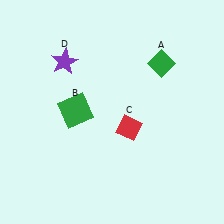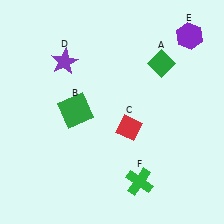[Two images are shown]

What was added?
A purple hexagon (E), a green cross (F) were added in Image 2.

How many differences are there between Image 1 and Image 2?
There are 2 differences between the two images.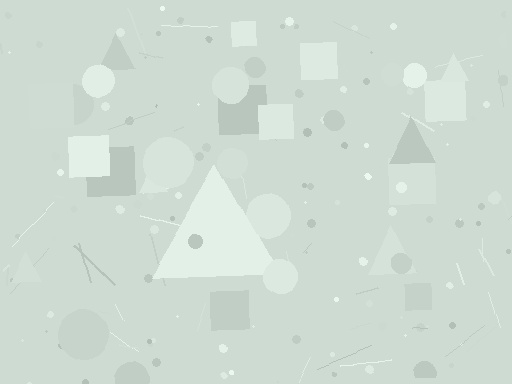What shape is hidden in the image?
A triangle is hidden in the image.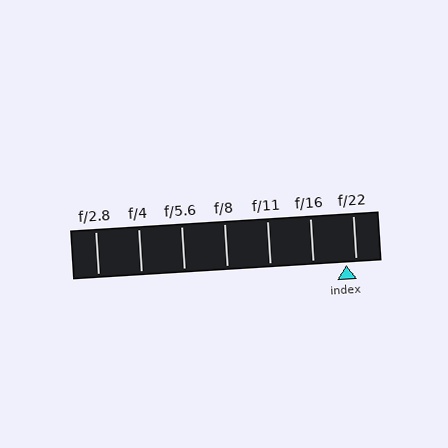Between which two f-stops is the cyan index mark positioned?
The index mark is between f/16 and f/22.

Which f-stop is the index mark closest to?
The index mark is closest to f/22.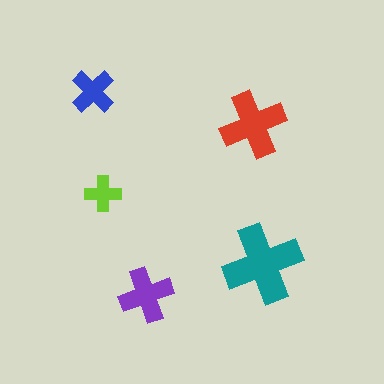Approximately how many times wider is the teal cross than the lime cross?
About 2 times wider.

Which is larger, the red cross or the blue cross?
The red one.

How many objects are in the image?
There are 5 objects in the image.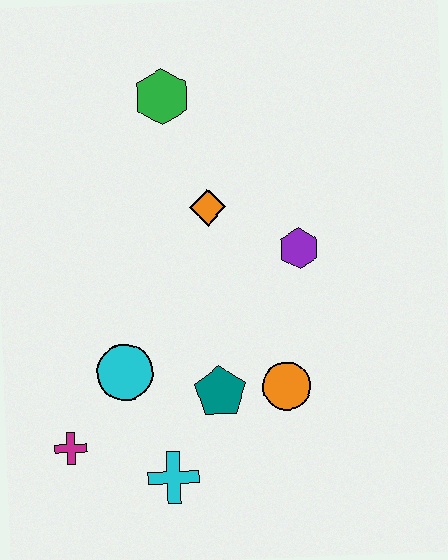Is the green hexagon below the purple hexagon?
No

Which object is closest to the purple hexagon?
The orange diamond is closest to the purple hexagon.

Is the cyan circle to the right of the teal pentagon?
No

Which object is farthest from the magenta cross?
The green hexagon is farthest from the magenta cross.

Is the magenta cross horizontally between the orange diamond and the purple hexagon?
No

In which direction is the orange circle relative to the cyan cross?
The orange circle is to the right of the cyan cross.